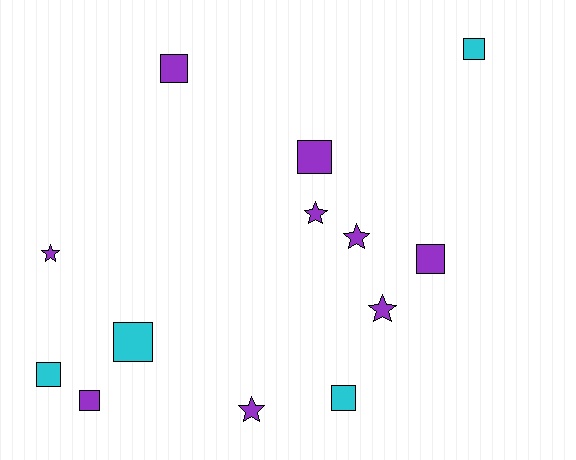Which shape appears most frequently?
Square, with 8 objects.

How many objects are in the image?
There are 13 objects.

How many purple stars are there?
There are 5 purple stars.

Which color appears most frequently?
Purple, with 9 objects.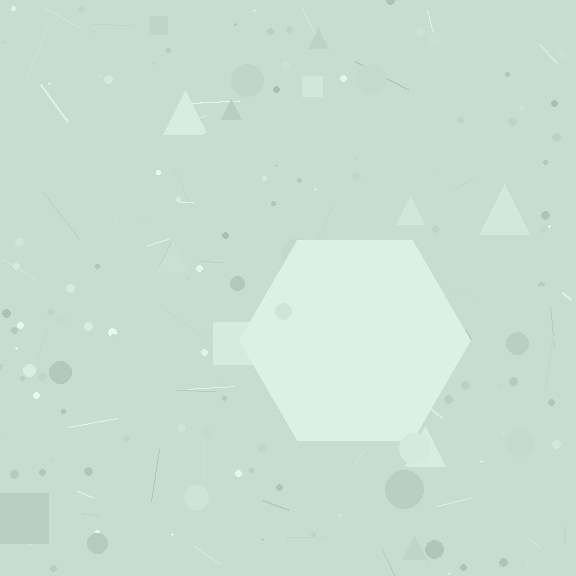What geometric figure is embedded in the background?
A hexagon is embedded in the background.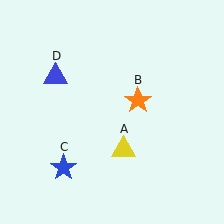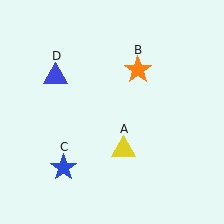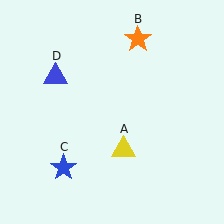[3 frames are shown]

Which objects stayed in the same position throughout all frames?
Yellow triangle (object A) and blue star (object C) and blue triangle (object D) remained stationary.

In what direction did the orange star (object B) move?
The orange star (object B) moved up.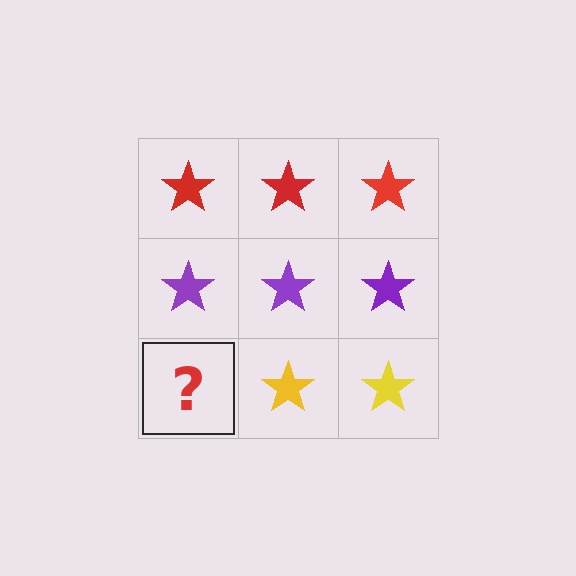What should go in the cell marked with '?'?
The missing cell should contain a yellow star.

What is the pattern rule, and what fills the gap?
The rule is that each row has a consistent color. The gap should be filled with a yellow star.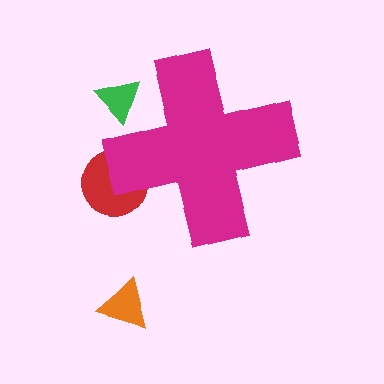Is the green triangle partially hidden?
Yes, the green triangle is partially hidden behind the magenta cross.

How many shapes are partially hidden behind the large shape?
2 shapes are partially hidden.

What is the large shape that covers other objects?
A magenta cross.